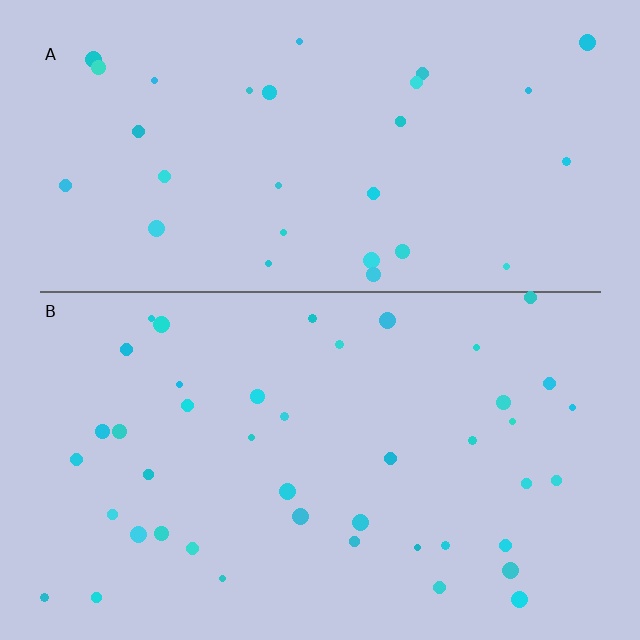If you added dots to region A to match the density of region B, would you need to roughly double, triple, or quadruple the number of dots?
Approximately double.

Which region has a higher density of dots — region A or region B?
B (the bottom).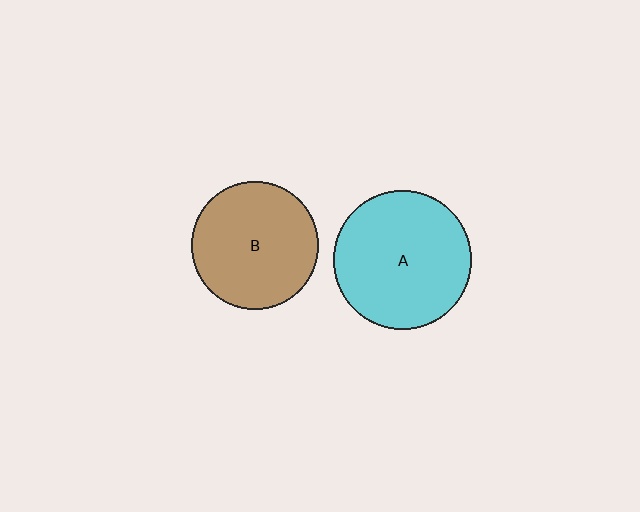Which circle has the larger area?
Circle A (cyan).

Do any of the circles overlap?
No, none of the circles overlap.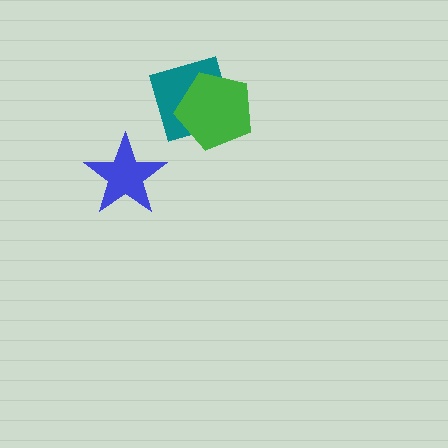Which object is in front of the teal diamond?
The green pentagon is in front of the teal diamond.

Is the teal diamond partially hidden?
Yes, it is partially covered by another shape.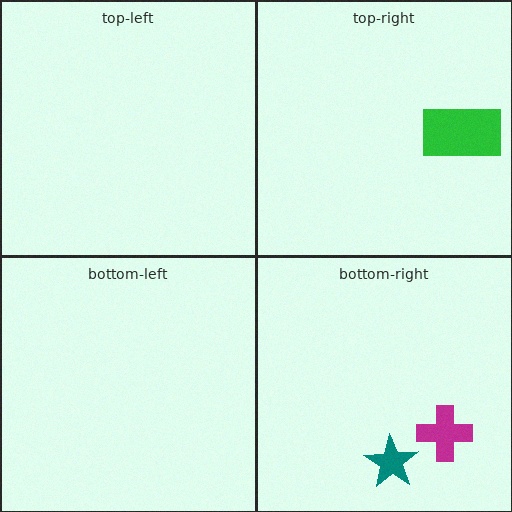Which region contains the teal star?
The bottom-right region.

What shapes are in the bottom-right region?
The teal star, the magenta cross.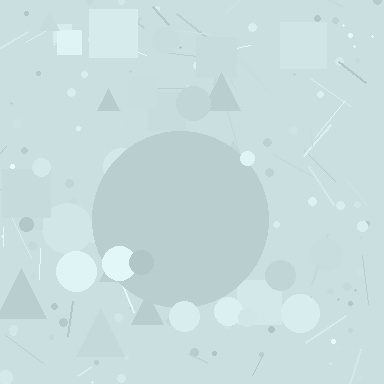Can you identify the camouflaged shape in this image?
The camouflaged shape is a circle.